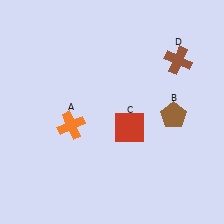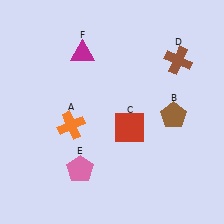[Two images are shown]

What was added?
A pink pentagon (E), a magenta triangle (F) were added in Image 2.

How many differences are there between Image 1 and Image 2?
There are 2 differences between the two images.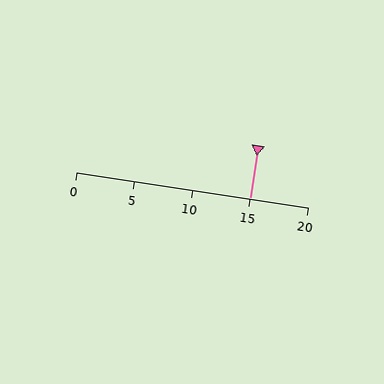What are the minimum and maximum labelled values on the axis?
The axis runs from 0 to 20.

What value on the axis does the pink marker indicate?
The marker indicates approximately 15.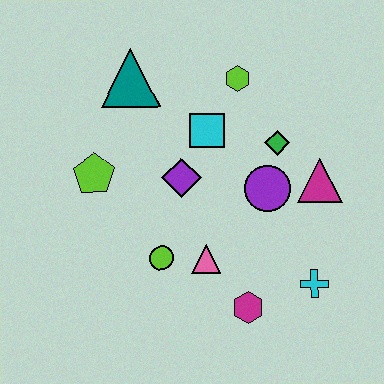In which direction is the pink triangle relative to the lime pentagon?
The pink triangle is to the right of the lime pentagon.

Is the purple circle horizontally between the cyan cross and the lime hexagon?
Yes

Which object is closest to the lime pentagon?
The purple diamond is closest to the lime pentagon.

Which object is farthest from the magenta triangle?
The lime pentagon is farthest from the magenta triangle.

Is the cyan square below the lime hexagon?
Yes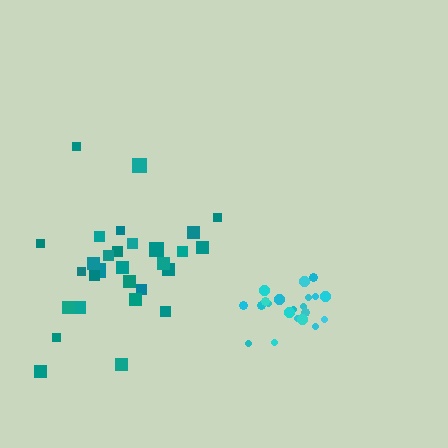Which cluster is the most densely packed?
Cyan.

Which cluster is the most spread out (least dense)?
Teal.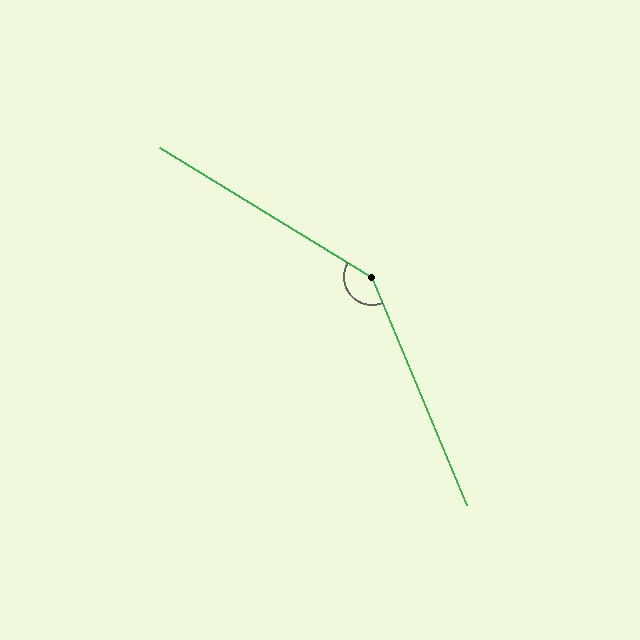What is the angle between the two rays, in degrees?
Approximately 144 degrees.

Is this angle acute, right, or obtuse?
It is obtuse.